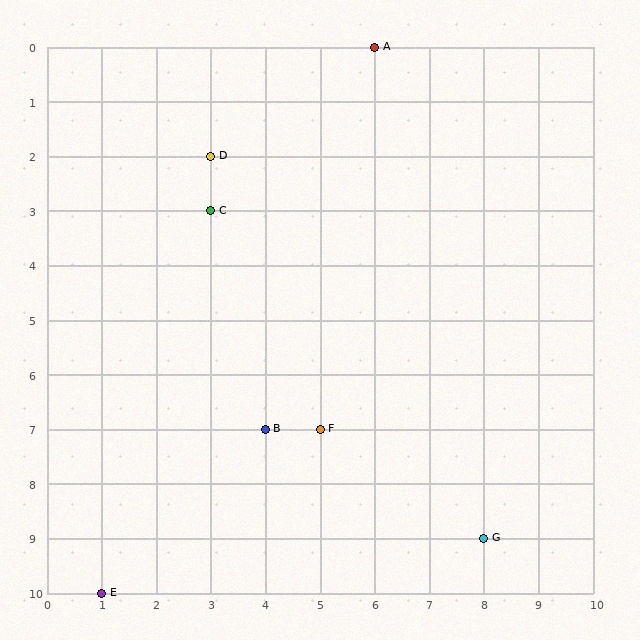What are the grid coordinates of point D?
Point D is at grid coordinates (3, 2).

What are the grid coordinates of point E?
Point E is at grid coordinates (1, 10).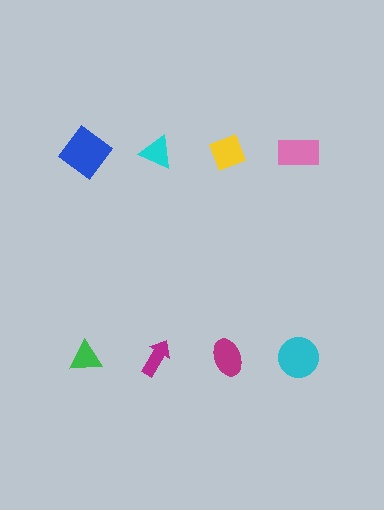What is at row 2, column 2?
A magenta arrow.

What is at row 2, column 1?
A green triangle.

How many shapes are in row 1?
4 shapes.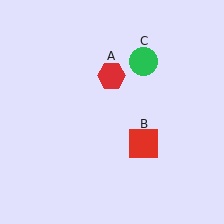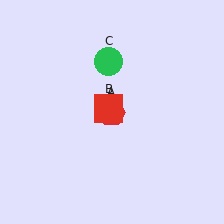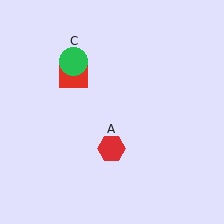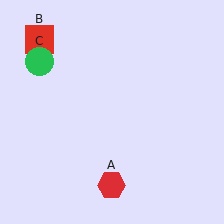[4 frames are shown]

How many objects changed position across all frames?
3 objects changed position: red hexagon (object A), red square (object B), green circle (object C).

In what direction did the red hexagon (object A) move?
The red hexagon (object A) moved down.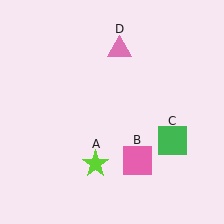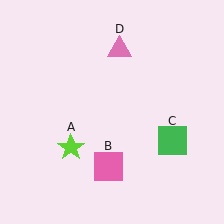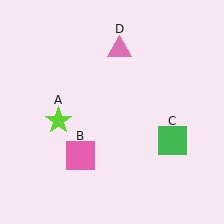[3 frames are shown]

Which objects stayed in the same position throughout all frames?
Green square (object C) and pink triangle (object D) remained stationary.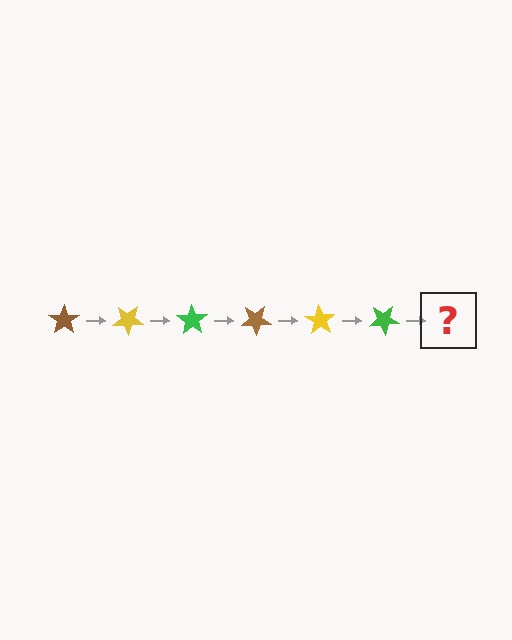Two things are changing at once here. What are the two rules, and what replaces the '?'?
The two rules are that it rotates 35 degrees each step and the color cycles through brown, yellow, and green. The '?' should be a brown star, rotated 210 degrees from the start.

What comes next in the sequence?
The next element should be a brown star, rotated 210 degrees from the start.